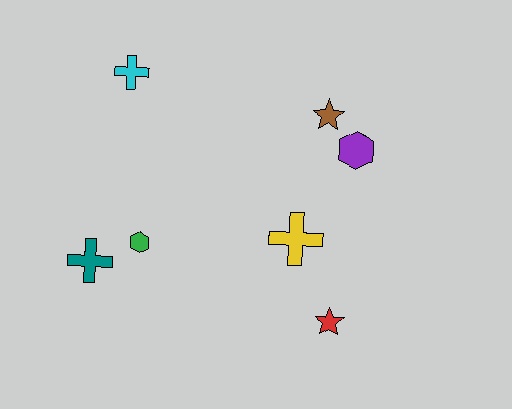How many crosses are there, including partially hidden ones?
There are 3 crosses.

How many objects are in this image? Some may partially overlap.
There are 7 objects.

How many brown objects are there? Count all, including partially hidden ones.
There is 1 brown object.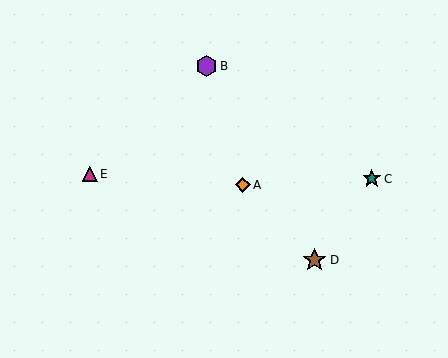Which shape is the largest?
The brown star (labeled D) is the largest.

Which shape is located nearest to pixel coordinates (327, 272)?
The brown star (labeled D) at (315, 260) is nearest to that location.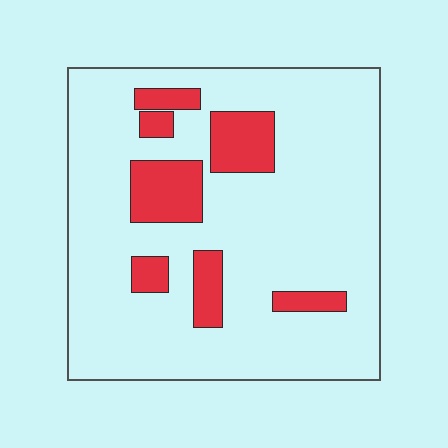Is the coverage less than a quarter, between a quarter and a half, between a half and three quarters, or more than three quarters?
Less than a quarter.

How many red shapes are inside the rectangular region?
7.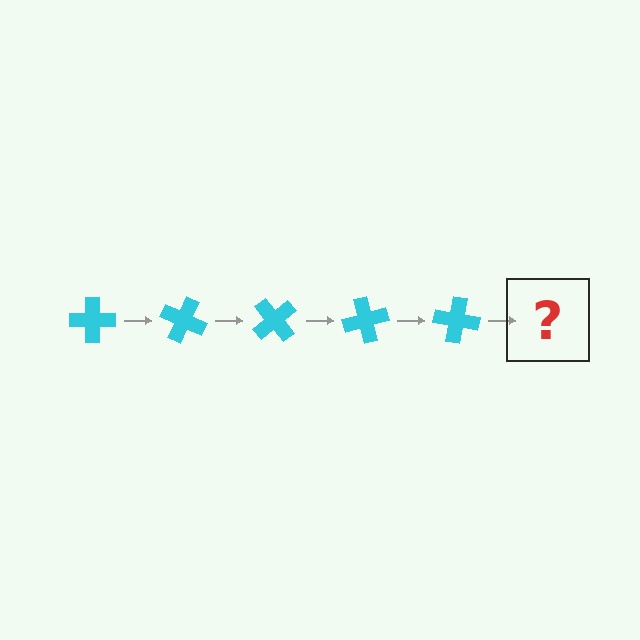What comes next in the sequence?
The next element should be a cyan cross rotated 125 degrees.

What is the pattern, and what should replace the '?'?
The pattern is that the cross rotates 25 degrees each step. The '?' should be a cyan cross rotated 125 degrees.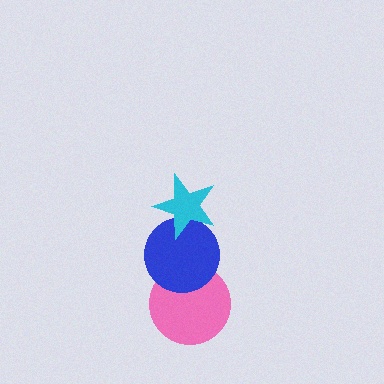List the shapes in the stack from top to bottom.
From top to bottom: the cyan star, the blue circle, the pink circle.